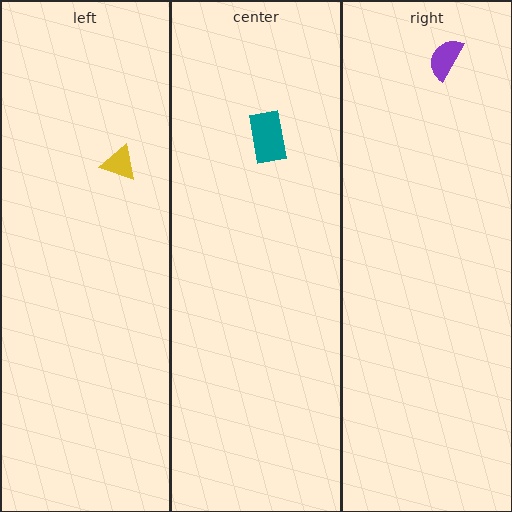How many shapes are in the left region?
1.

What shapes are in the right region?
The purple semicircle.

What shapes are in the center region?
The teal rectangle.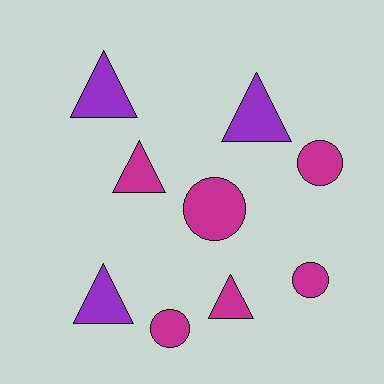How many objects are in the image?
There are 9 objects.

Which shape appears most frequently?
Triangle, with 5 objects.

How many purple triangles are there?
There are 3 purple triangles.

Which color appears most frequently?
Magenta, with 6 objects.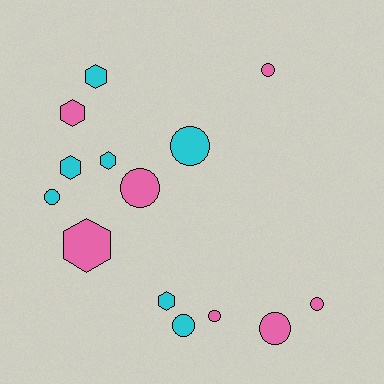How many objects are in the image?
There are 14 objects.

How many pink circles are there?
There are 5 pink circles.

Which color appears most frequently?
Cyan, with 7 objects.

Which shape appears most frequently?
Circle, with 8 objects.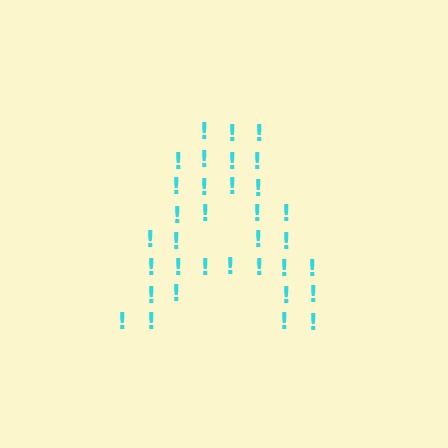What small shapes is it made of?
It is made of small exclamation marks.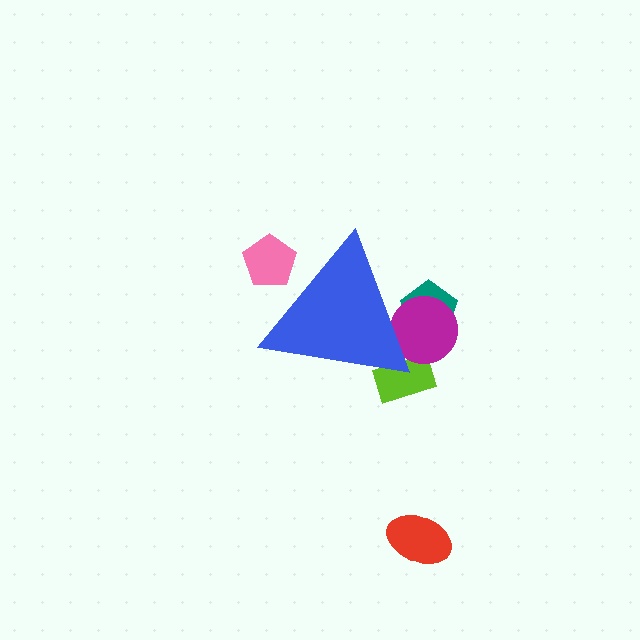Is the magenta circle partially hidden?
Yes, the magenta circle is partially hidden behind the blue triangle.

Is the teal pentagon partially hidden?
Yes, the teal pentagon is partially hidden behind the blue triangle.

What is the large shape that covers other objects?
A blue triangle.